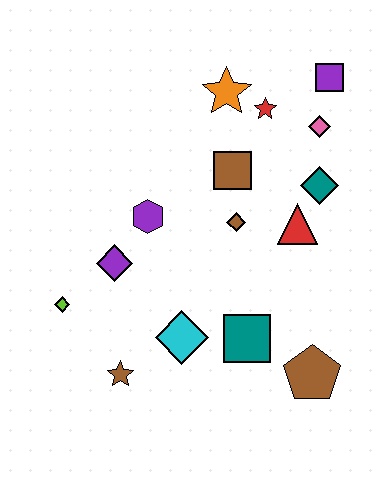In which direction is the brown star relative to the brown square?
The brown star is below the brown square.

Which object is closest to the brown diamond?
The brown square is closest to the brown diamond.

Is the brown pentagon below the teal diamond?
Yes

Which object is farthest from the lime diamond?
The purple square is farthest from the lime diamond.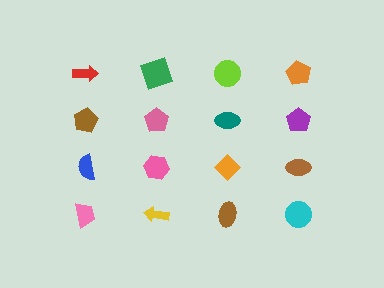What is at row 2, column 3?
A teal ellipse.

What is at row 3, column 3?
An orange diamond.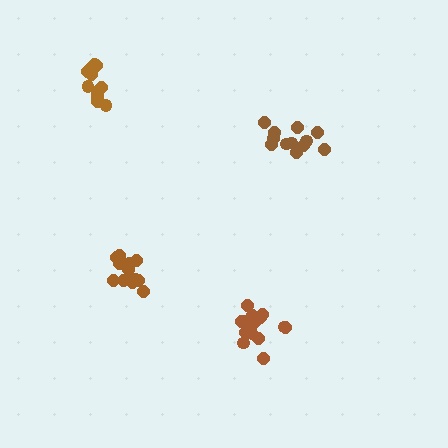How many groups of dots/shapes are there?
There are 4 groups.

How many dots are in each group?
Group 1: 12 dots, Group 2: 12 dots, Group 3: 15 dots, Group 4: 16 dots (55 total).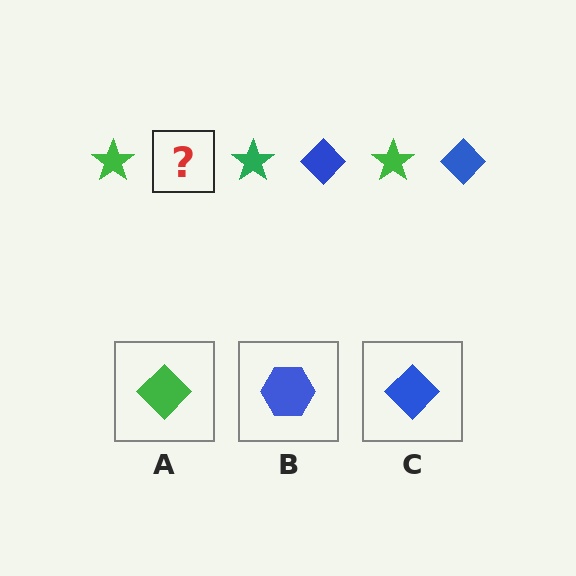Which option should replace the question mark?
Option C.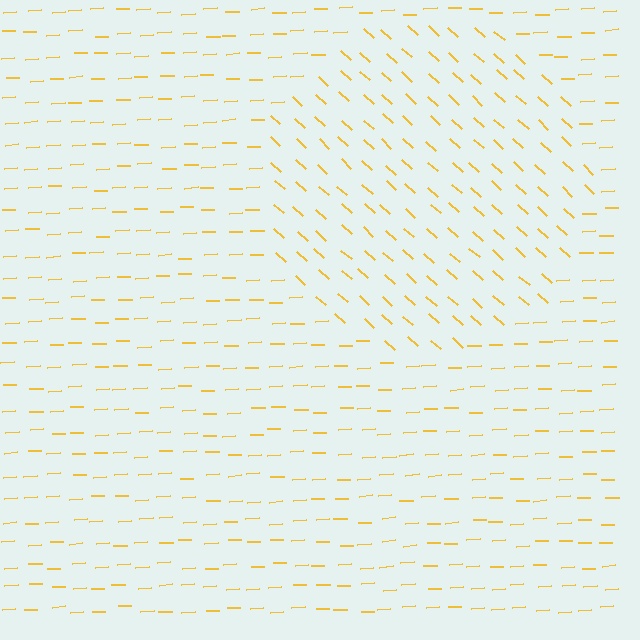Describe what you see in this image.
The image is filled with small yellow line segments. A circle region in the image has lines oriented differently from the surrounding lines, creating a visible texture boundary.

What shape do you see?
I see a circle.